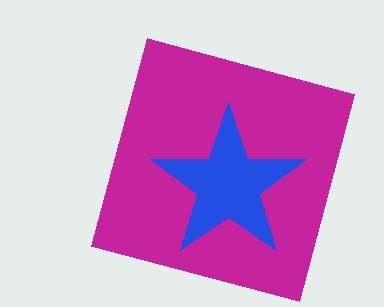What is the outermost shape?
The magenta square.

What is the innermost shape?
The blue star.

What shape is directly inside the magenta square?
The blue star.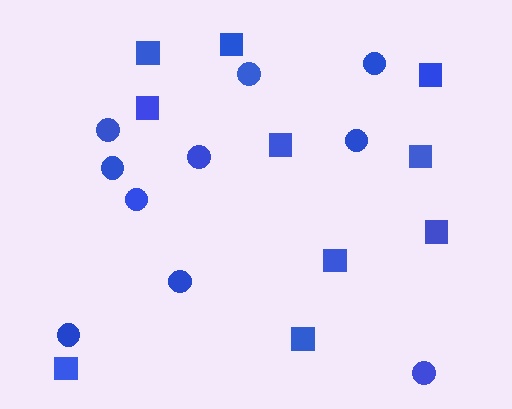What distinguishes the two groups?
There are 2 groups: one group of circles (10) and one group of squares (10).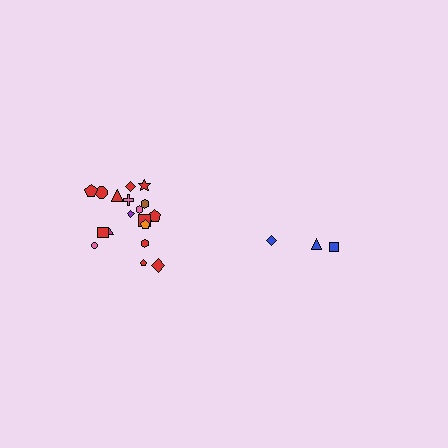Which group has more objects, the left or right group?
The left group.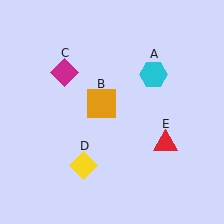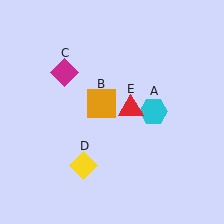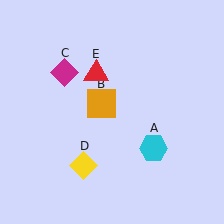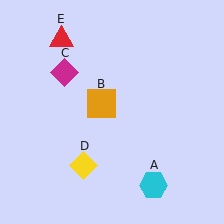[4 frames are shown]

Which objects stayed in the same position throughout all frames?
Orange square (object B) and magenta diamond (object C) and yellow diamond (object D) remained stationary.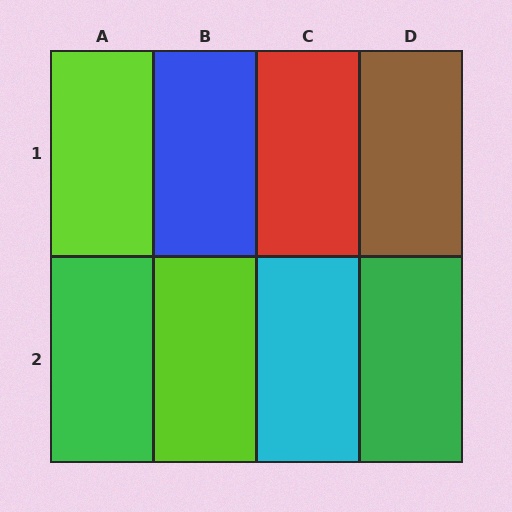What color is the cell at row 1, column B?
Blue.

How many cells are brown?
1 cell is brown.